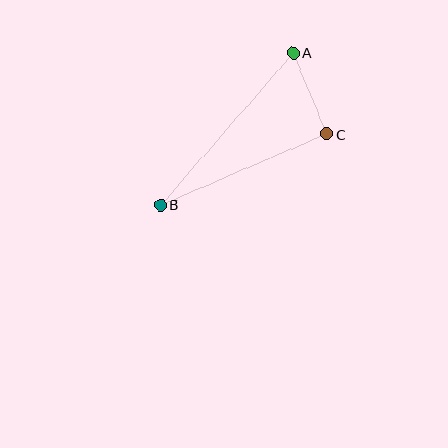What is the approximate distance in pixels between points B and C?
The distance between B and C is approximately 180 pixels.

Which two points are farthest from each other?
Points A and B are farthest from each other.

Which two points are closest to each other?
Points A and C are closest to each other.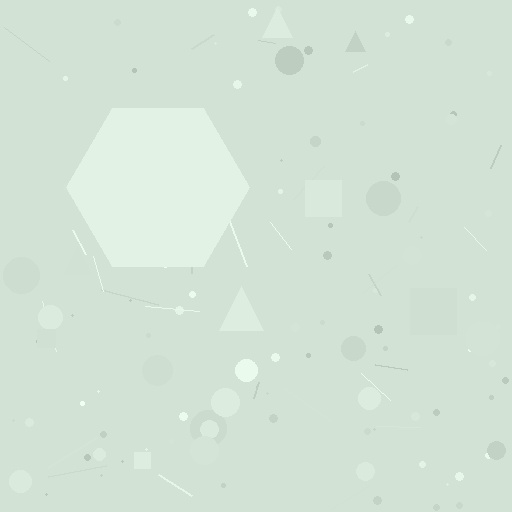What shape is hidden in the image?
A hexagon is hidden in the image.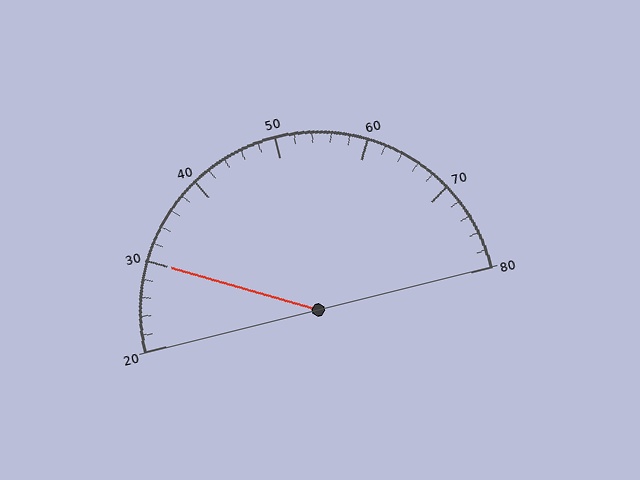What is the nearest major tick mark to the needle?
The nearest major tick mark is 30.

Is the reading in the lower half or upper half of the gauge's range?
The reading is in the lower half of the range (20 to 80).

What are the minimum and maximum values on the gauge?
The gauge ranges from 20 to 80.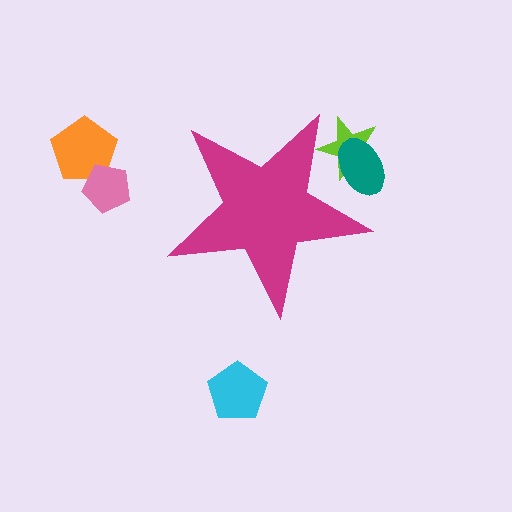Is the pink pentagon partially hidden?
No, the pink pentagon is fully visible.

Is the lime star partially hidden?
Yes, the lime star is partially hidden behind the magenta star.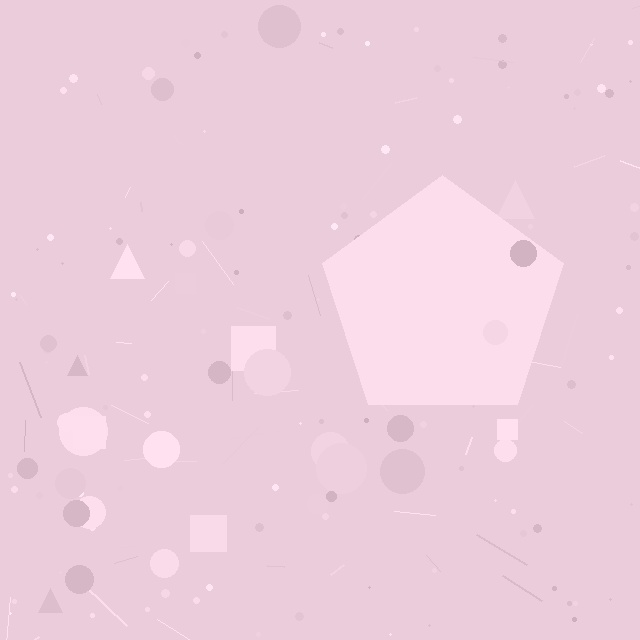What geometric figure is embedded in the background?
A pentagon is embedded in the background.